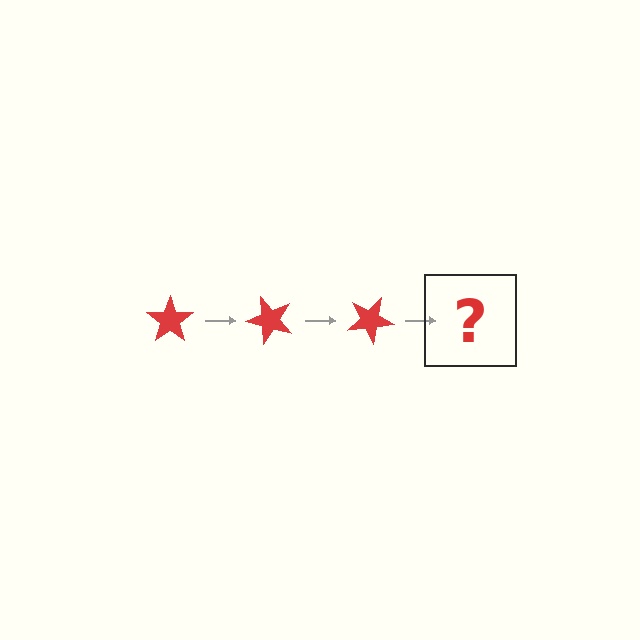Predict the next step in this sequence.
The next step is a red star rotated 150 degrees.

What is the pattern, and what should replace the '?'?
The pattern is that the star rotates 50 degrees each step. The '?' should be a red star rotated 150 degrees.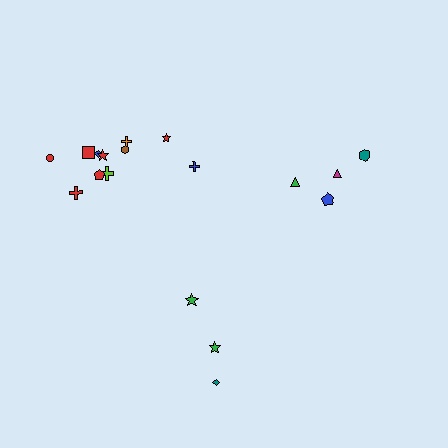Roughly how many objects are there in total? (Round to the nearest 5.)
Roughly 20 objects in total.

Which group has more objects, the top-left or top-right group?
The top-left group.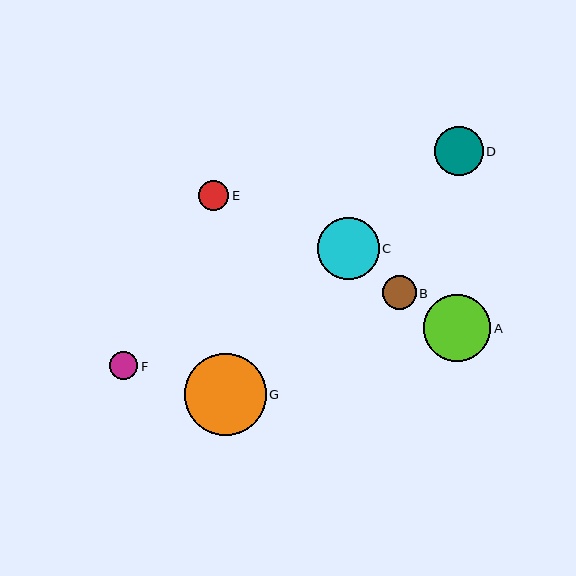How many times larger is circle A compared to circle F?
Circle A is approximately 2.4 times the size of circle F.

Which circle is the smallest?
Circle F is the smallest with a size of approximately 28 pixels.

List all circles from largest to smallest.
From largest to smallest: G, A, C, D, B, E, F.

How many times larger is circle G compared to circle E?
Circle G is approximately 2.7 times the size of circle E.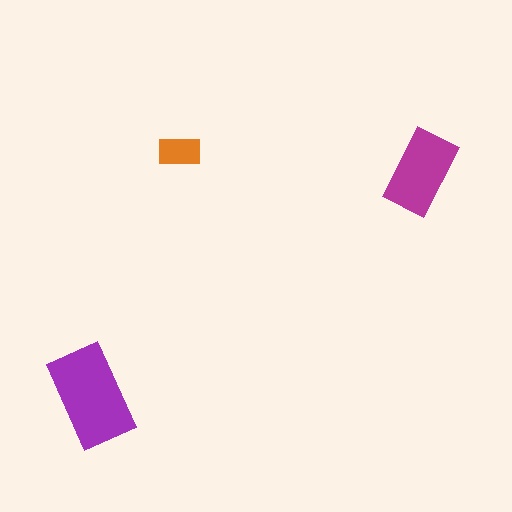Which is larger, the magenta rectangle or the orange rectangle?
The magenta one.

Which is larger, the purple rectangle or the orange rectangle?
The purple one.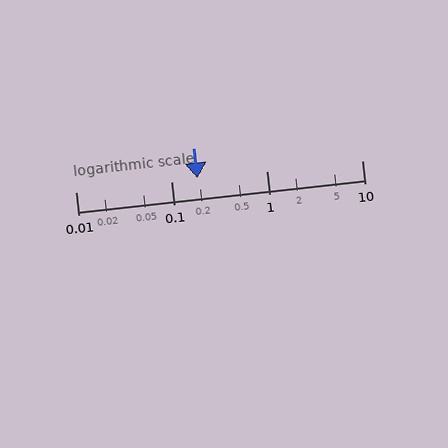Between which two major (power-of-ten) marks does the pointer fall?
The pointer is between 0.1 and 1.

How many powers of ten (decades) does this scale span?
The scale spans 3 decades, from 0.01 to 10.